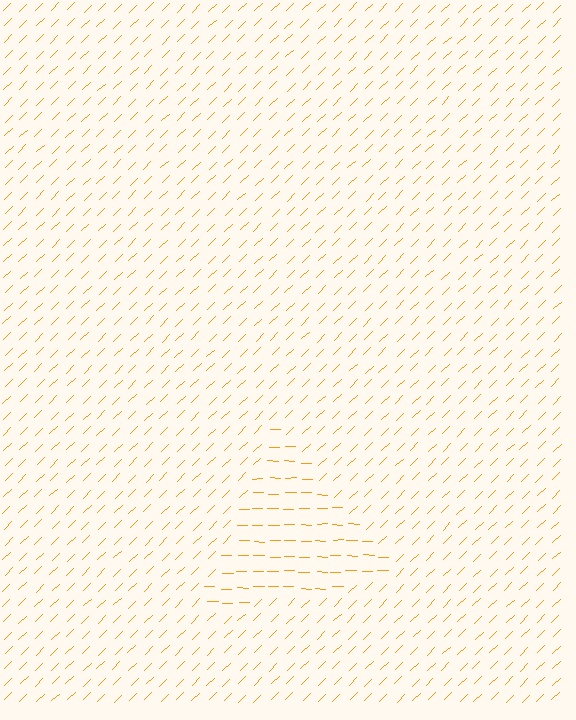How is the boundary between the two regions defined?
The boundary is defined purely by a change in line orientation (approximately 45 degrees difference). All lines are the same color and thickness.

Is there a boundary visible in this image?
Yes, there is a texture boundary formed by a change in line orientation.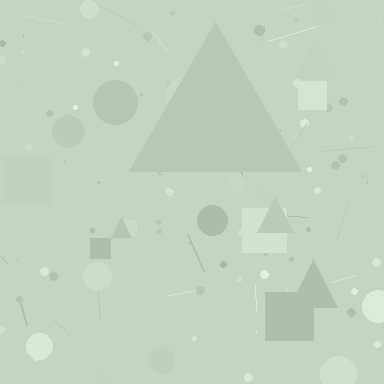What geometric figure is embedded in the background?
A triangle is embedded in the background.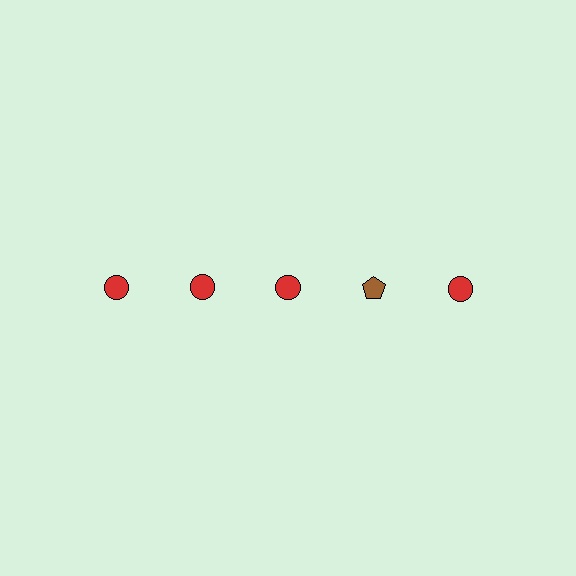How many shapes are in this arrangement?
There are 5 shapes arranged in a grid pattern.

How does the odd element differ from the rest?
It differs in both color (brown instead of red) and shape (pentagon instead of circle).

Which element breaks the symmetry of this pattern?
The brown pentagon in the top row, second from right column breaks the symmetry. All other shapes are red circles.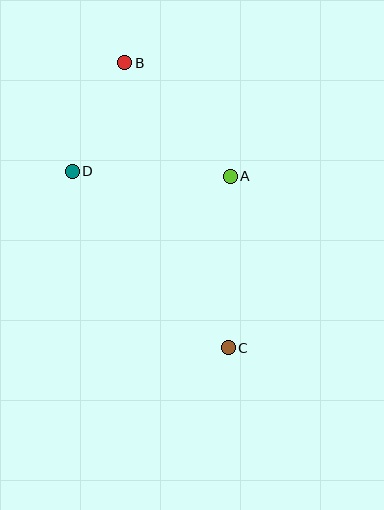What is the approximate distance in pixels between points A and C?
The distance between A and C is approximately 171 pixels.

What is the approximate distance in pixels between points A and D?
The distance between A and D is approximately 158 pixels.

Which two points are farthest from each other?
Points B and C are farthest from each other.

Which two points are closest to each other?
Points B and D are closest to each other.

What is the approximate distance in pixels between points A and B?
The distance between A and B is approximately 155 pixels.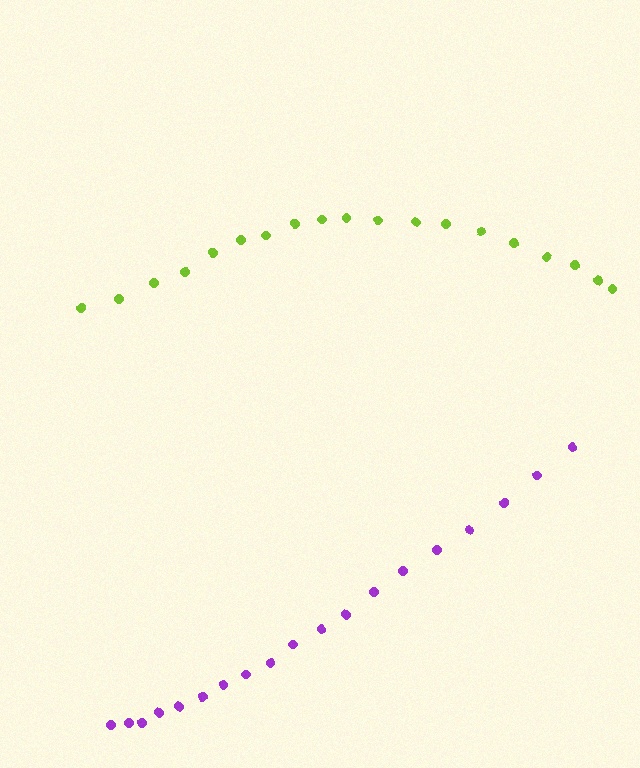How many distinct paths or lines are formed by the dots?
There are 2 distinct paths.